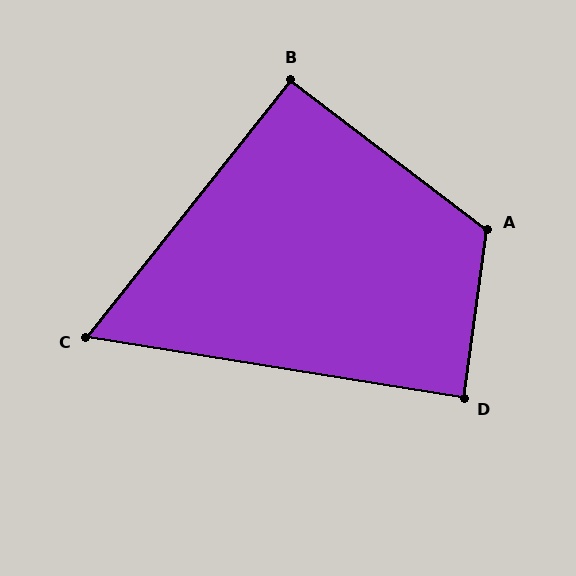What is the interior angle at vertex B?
Approximately 91 degrees (approximately right).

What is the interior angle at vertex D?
Approximately 89 degrees (approximately right).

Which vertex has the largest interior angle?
A, at approximately 119 degrees.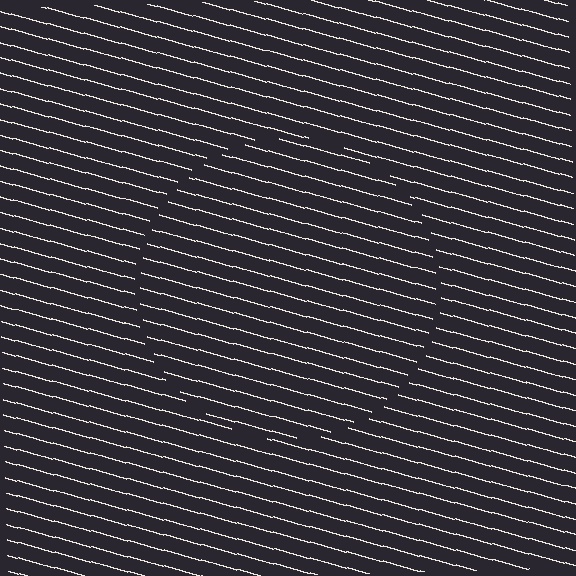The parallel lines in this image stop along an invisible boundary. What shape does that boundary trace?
An illusory circle. The interior of the shape contains the same grating, shifted by half a period — the contour is defined by the phase discontinuity where line-ends from the inner and outer gratings abut.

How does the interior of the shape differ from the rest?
The interior of the shape contains the same grating, shifted by half a period — the contour is defined by the phase discontinuity where line-ends from the inner and outer gratings abut.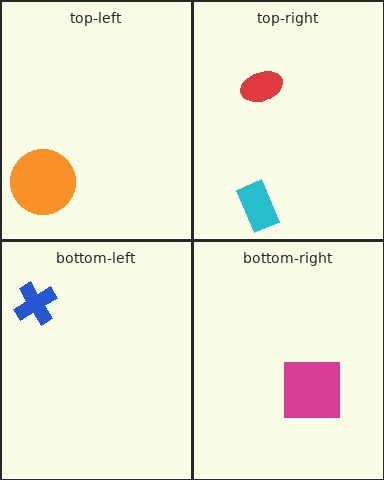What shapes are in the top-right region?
The red ellipse, the cyan rectangle.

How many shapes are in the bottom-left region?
1.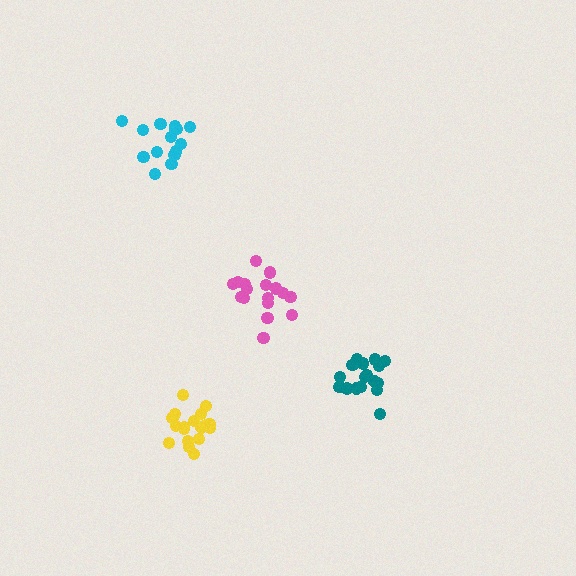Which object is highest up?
The cyan cluster is topmost.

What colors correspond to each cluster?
The clusters are colored: yellow, cyan, teal, pink.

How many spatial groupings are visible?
There are 4 spatial groupings.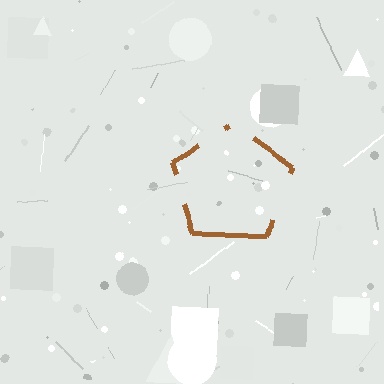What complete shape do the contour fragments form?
The contour fragments form a pentagon.